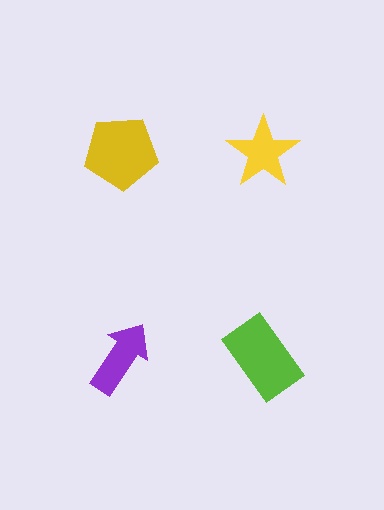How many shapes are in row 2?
2 shapes.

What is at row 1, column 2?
A yellow star.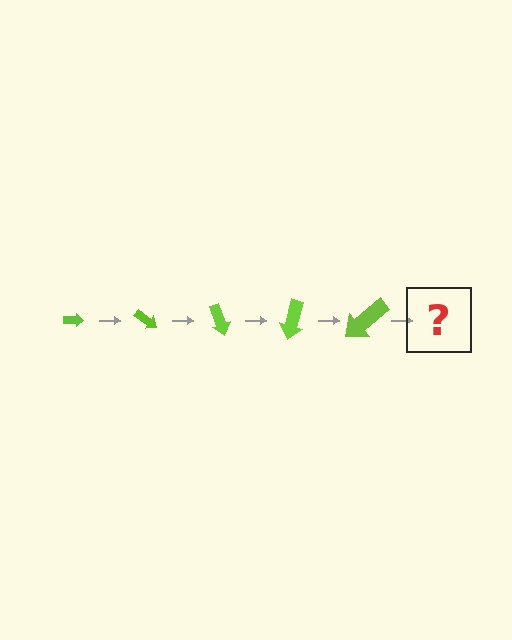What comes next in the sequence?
The next element should be an arrow, larger than the previous one and rotated 175 degrees from the start.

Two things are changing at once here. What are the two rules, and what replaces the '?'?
The two rules are that the arrow grows larger each step and it rotates 35 degrees each step. The '?' should be an arrow, larger than the previous one and rotated 175 degrees from the start.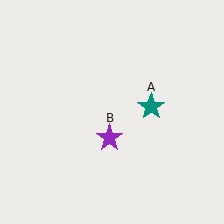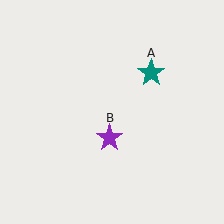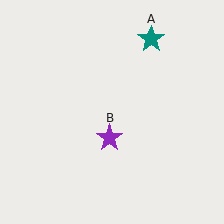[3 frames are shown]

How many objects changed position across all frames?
1 object changed position: teal star (object A).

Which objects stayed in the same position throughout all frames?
Purple star (object B) remained stationary.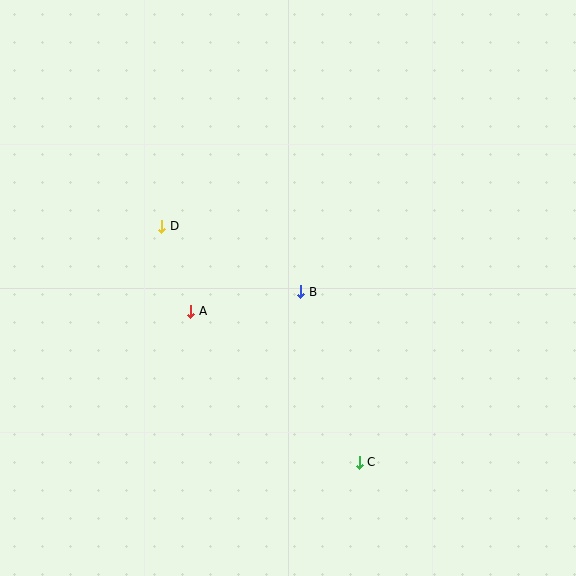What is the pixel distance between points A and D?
The distance between A and D is 90 pixels.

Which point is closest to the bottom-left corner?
Point A is closest to the bottom-left corner.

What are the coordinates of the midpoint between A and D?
The midpoint between A and D is at (176, 269).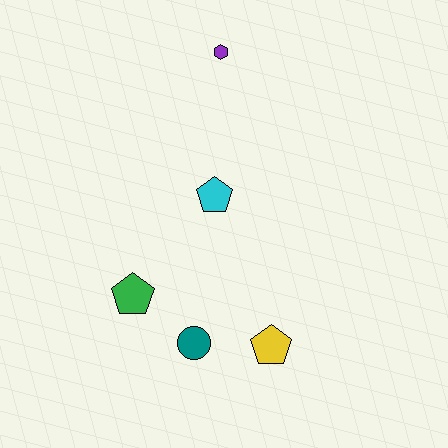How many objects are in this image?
There are 5 objects.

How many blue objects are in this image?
There are no blue objects.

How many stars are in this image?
There are no stars.